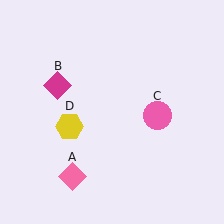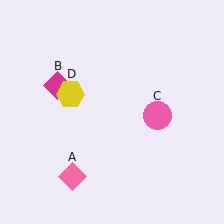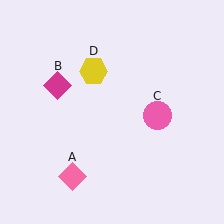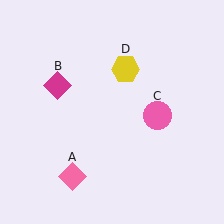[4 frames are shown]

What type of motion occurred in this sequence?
The yellow hexagon (object D) rotated clockwise around the center of the scene.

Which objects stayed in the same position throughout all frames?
Pink diamond (object A) and magenta diamond (object B) and pink circle (object C) remained stationary.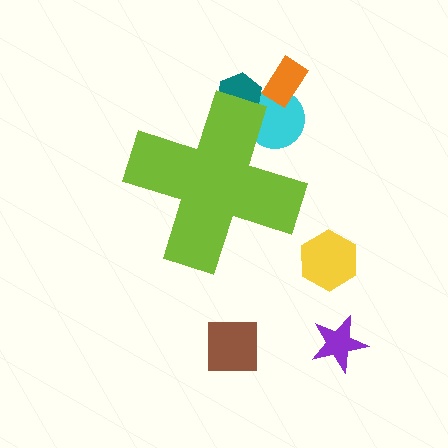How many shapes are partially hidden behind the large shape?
2 shapes are partially hidden.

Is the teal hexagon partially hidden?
Yes, the teal hexagon is partially hidden behind the lime cross.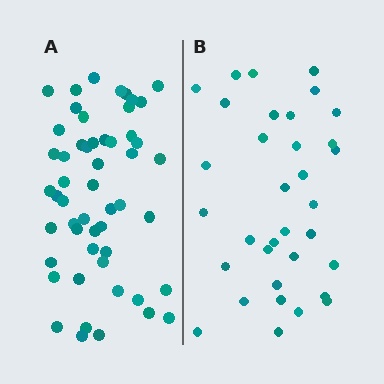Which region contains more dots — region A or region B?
Region A (the left region) has more dots.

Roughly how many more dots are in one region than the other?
Region A has approximately 20 more dots than region B.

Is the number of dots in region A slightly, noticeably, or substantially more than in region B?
Region A has substantially more. The ratio is roughly 1.6 to 1.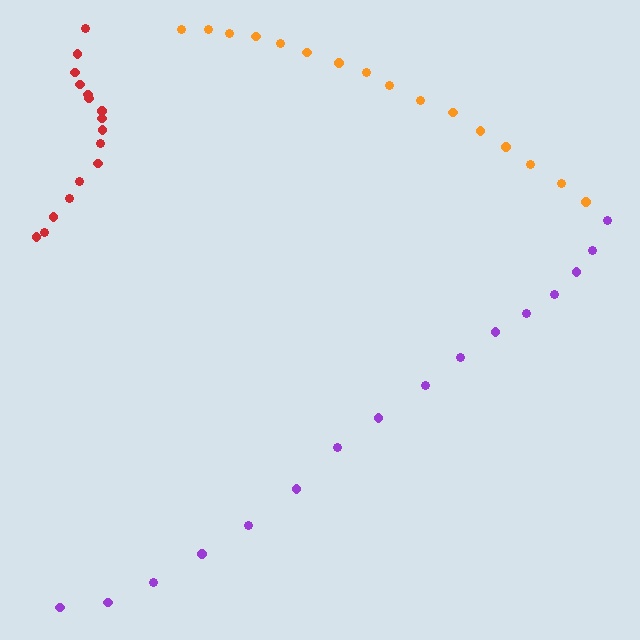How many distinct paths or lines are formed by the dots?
There are 3 distinct paths.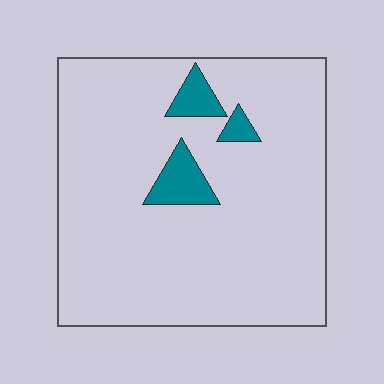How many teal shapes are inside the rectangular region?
3.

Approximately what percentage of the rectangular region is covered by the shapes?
Approximately 5%.